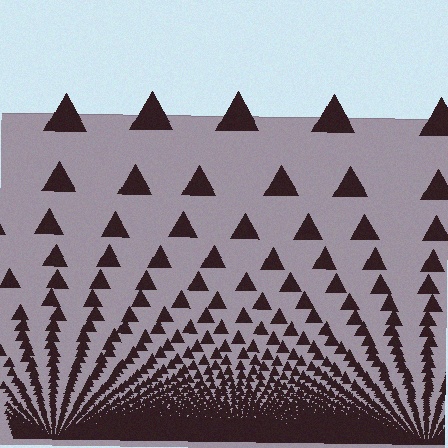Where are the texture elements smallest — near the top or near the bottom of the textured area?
Near the bottom.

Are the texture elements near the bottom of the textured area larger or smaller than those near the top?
Smaller. The gradient is inverted — elements near the bottom are smaller and denser.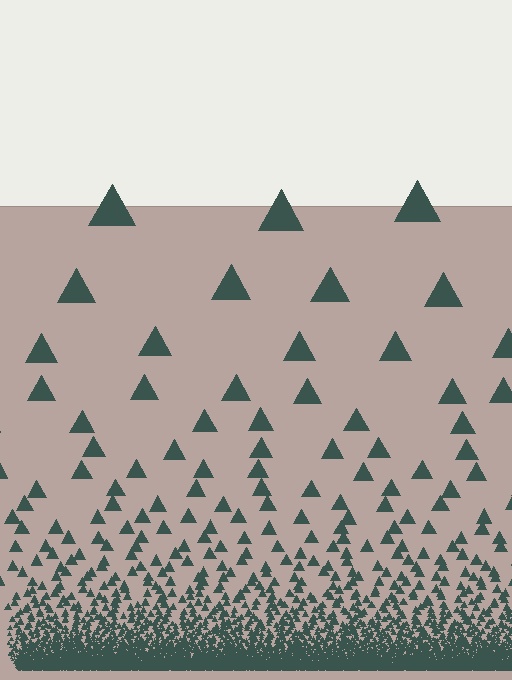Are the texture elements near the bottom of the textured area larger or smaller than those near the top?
Smaller. The gradient is inverted — elements near the bottom are smaller and denser.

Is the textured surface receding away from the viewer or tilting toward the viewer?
The surface appears to tilt toward the viewer. Texture elements get larger and sparser toward the top.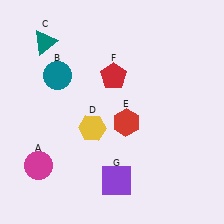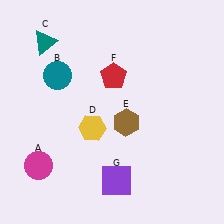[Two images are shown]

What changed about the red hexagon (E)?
In Image 1, E is red. In Image 2, it changed to brown.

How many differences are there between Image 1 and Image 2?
There is 1 difference between the two images.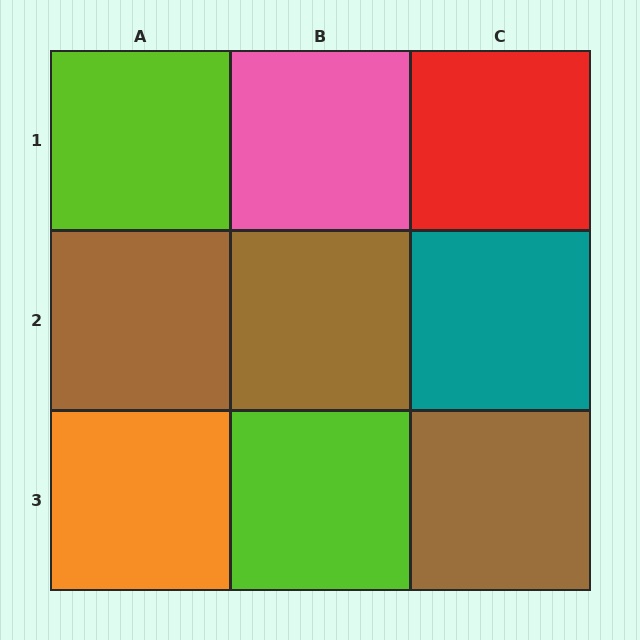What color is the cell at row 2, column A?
Brown.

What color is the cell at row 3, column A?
Orange.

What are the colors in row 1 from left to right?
Lime, pink, red.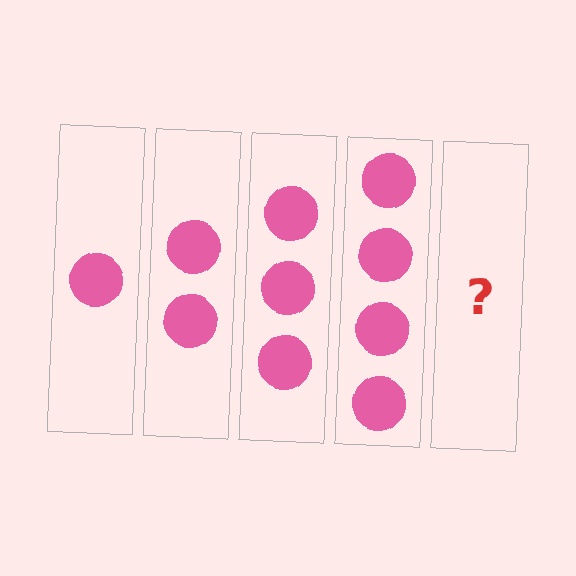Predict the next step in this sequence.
The next step is 5 circles.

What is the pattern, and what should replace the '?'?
The pattern is that each step adds one more circle. The '?' should be 5 circles.